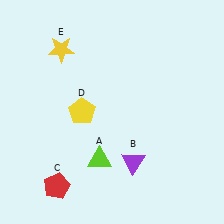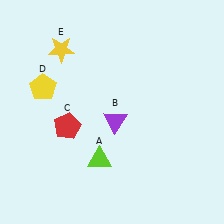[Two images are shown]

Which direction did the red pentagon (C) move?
The red pentagon (C) moved up.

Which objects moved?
The objects that moved are: the purple triangle (B), the red pentagon (C), the yellow pentagon (D).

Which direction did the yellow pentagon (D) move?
The yellow pentagon (D) moved left.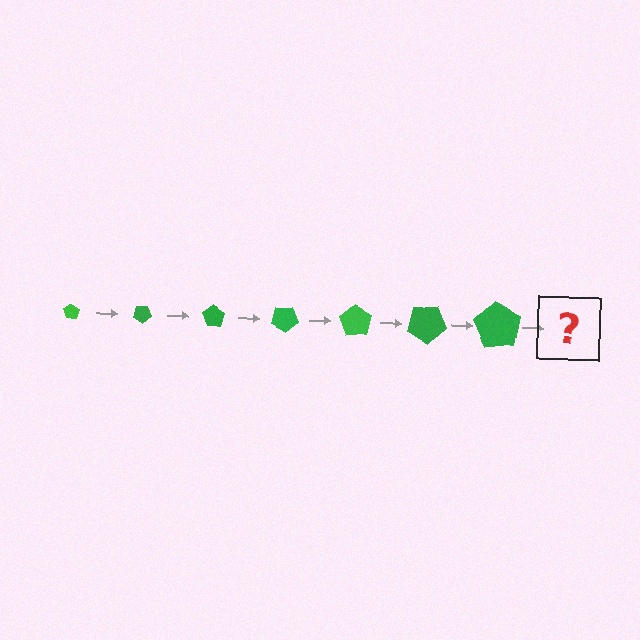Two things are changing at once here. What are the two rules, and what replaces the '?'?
The two rules are that the pentagon grows larger each step and it rotates 35 degrees each step. The '?' should be a pentagon, larger than the previous one and rotated 245 degrees from the start.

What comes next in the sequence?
The next element should be a pentagon, larger than the previous one and rotated 245 degrees from the start.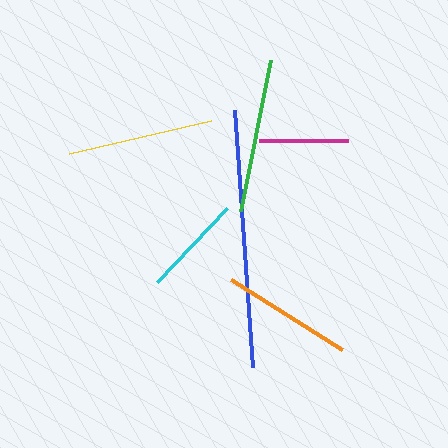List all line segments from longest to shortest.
From longest to shortest: blue, green, yellow, orange, cyan, magenta.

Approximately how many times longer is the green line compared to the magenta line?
The green line is approximately 1.7 times the length of the magenta line.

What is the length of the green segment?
The green segment is approximately 153 pixels long.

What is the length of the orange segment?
The orange segment is approximately 131 pixels long.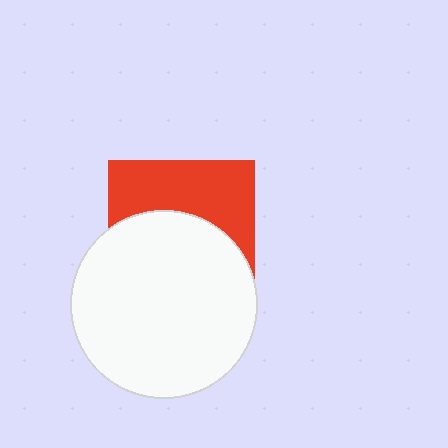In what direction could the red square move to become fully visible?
The red square could move up. That would shift it out from behind the white circle entirely.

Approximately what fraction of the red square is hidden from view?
Roughly 57% of the red square is hidden behind the white circle.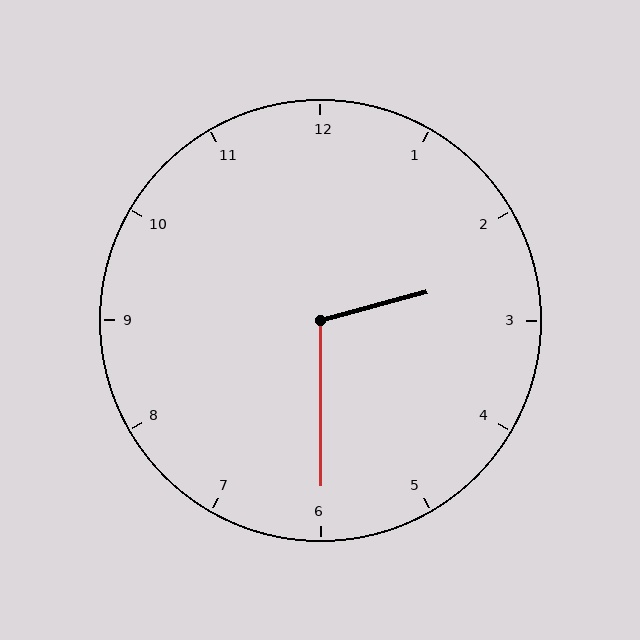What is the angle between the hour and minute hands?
Approximately 105 degrees.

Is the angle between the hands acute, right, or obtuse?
It is obtuse.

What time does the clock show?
2:30.